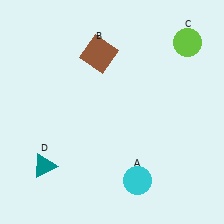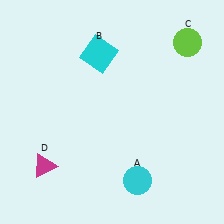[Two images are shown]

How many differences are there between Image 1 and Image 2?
There are 2 differences between the two images.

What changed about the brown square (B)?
In Image 1, B is brown. In Image 2, it changed to cyan.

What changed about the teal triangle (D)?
In Image 1, D is teal. In Image 2, it changed to magenta.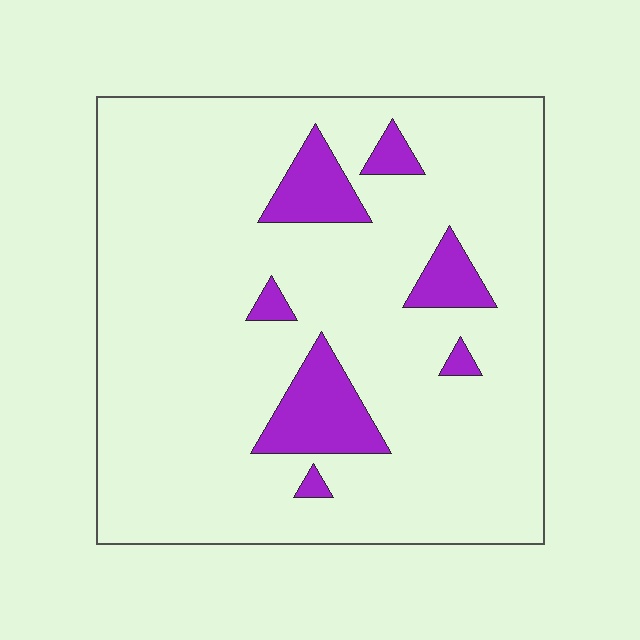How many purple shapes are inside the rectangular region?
7.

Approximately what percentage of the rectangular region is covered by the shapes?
Approximately 10%.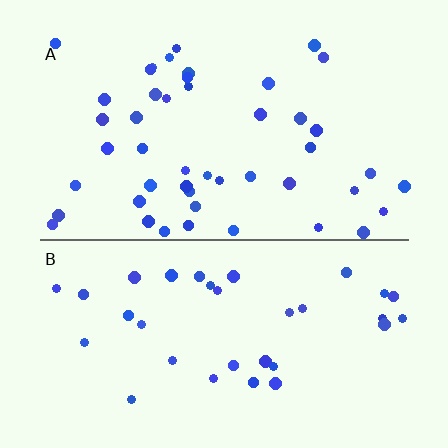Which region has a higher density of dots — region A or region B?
A (the top).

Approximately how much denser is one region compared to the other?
Approximately 1.4× — region A over region B.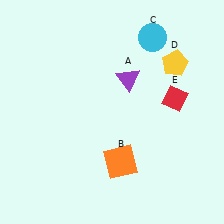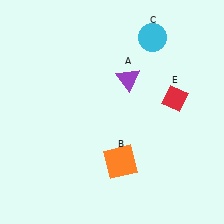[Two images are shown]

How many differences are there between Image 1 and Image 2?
There is 1 difference between the two images.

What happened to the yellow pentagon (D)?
The yellow pentagon (D) was removed in Image 2. It was in the top-right area of Image 1.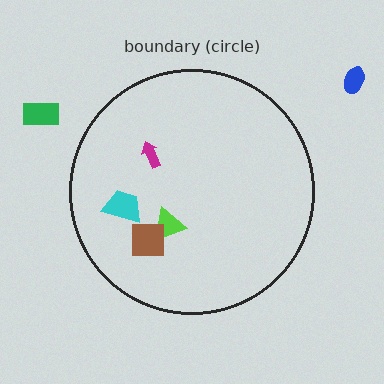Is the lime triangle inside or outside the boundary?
Inside.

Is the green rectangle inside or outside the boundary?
Outside.